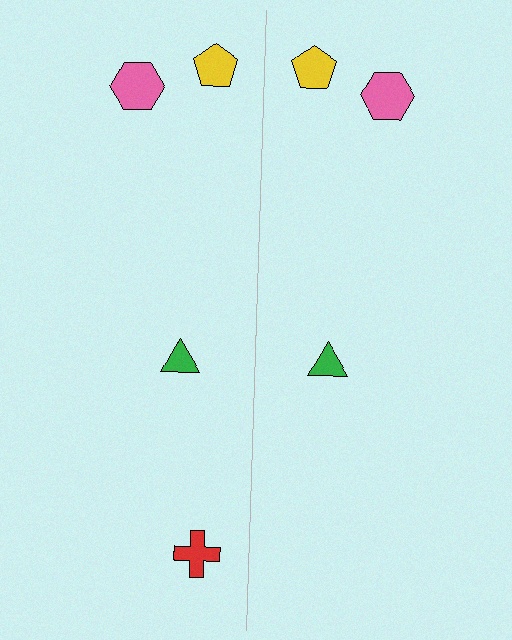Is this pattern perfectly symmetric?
No, the pattern is not perfectly symmetric. A red cross is missing from the right side.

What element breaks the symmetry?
A red cross is missing from the right side.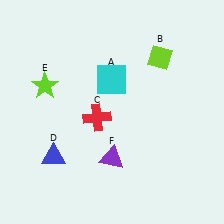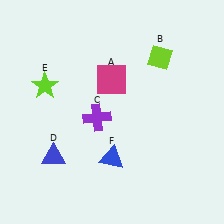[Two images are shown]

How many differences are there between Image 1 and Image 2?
There are 3 differences between the two images.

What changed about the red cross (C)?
In Image 1, C is red. In Image 2, it changed to purple.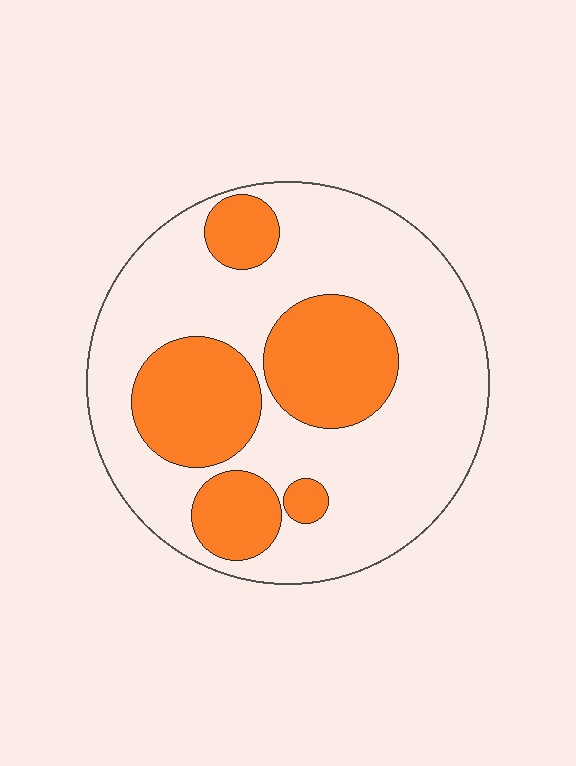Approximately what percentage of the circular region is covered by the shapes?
Approximately 30%.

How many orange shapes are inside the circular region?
5.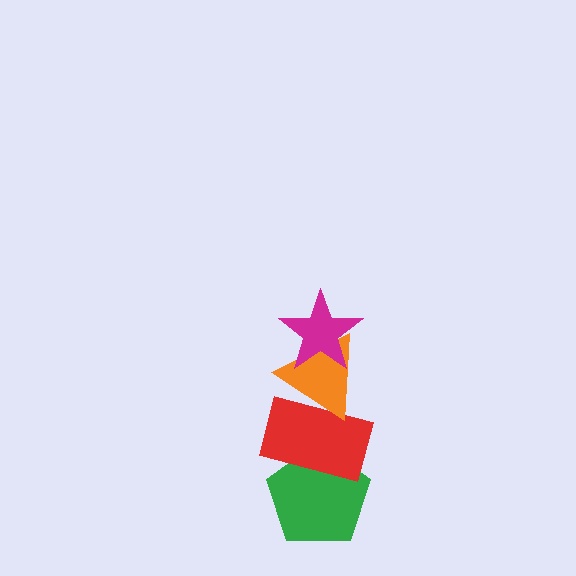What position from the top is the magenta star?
The magenta star is 1st from the top.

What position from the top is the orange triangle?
The orange triangle is 2nd from the top.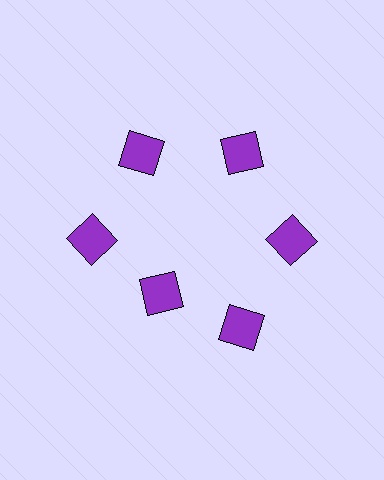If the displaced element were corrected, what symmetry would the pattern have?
It would have 6-fold rotational symmetry — the pattern would map onto itself every 60 degrees.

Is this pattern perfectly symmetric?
No. The 6 purple squares are arranged in a ring, but one element near the 7 o'clock position is pulled inward toward the center, breaking the 6-fold rotational symmetry.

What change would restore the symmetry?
The symmetry would be restored by moving it outward, back onto the ring so that all 6 squares sit at equal angles and equal distance from the center.